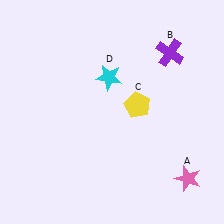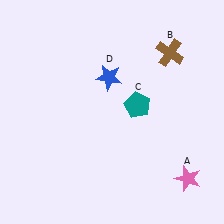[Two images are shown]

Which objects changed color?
B changed from purple to brown. C changed from yellow to teal. D changed from cyan to blue.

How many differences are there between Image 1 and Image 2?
There are 3 differences between the two images.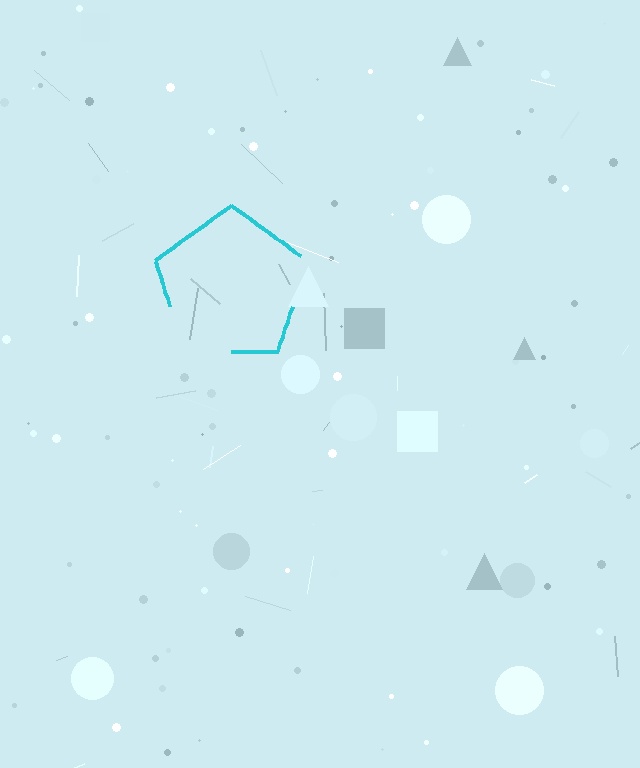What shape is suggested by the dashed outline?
The dashed outline suggests a pentagon.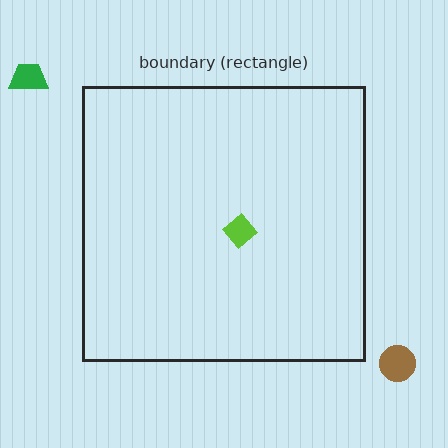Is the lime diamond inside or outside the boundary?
Inside.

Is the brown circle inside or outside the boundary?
Outside.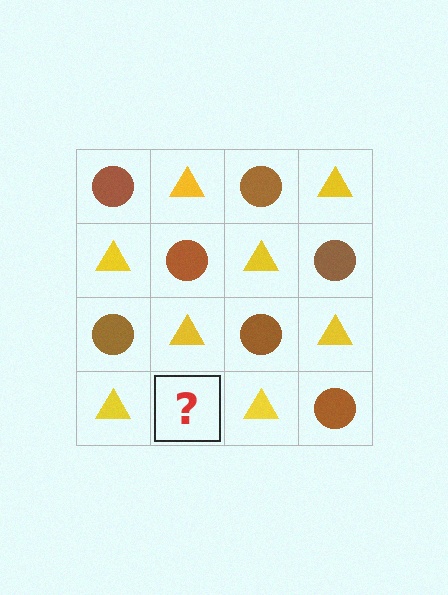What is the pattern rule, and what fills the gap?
The rule is that it alternates brown circle and yellow triangle in a checkerboard pattern. The gap should be filled with a brown circle.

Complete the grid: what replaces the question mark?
The question mark should be replaced with a brown circle.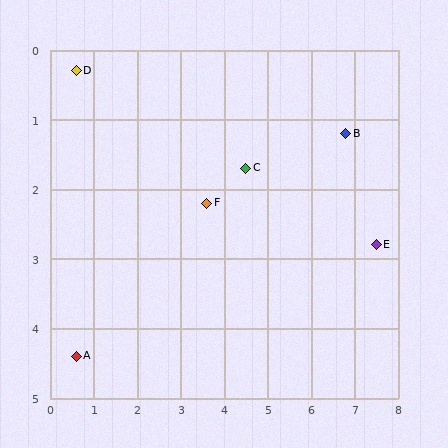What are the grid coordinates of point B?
Point B is at approximately (6.8, 1.2).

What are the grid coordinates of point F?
Point F is at approximately (3.6, 2.2).